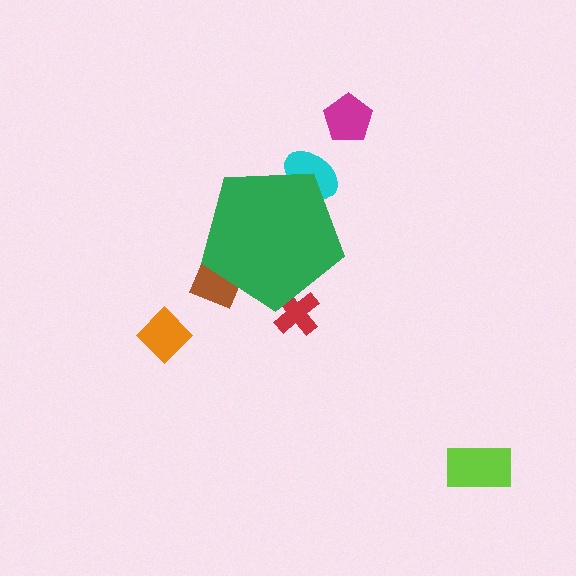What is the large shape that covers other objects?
A green pentagon.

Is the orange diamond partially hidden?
No, the orange diamond is fully visible.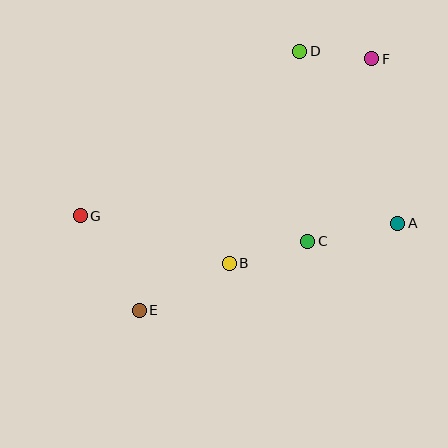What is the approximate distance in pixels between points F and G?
The distance between F and G is approximately 331 pixels.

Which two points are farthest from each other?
Points E and F are farthest from each other.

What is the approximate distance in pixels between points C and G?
The distance between C and G is approximately 229 pixels.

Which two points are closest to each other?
Points D and F are closest to each other.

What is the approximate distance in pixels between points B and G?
The distance between B and G is approximately 157 pixels.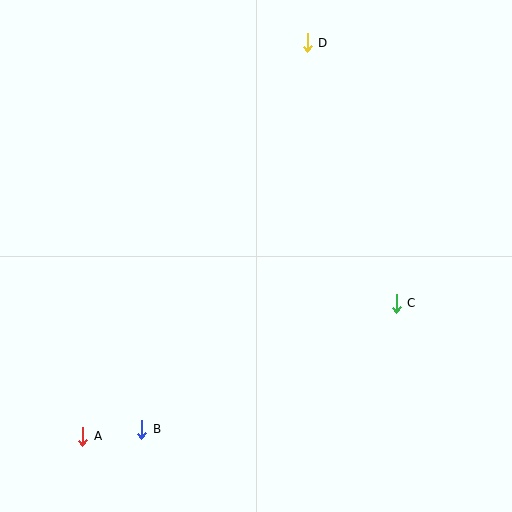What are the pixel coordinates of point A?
Point A is at (83, 436).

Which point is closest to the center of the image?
Point C at (396, 303) is closest to the center.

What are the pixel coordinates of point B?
Point B is at (142, 429).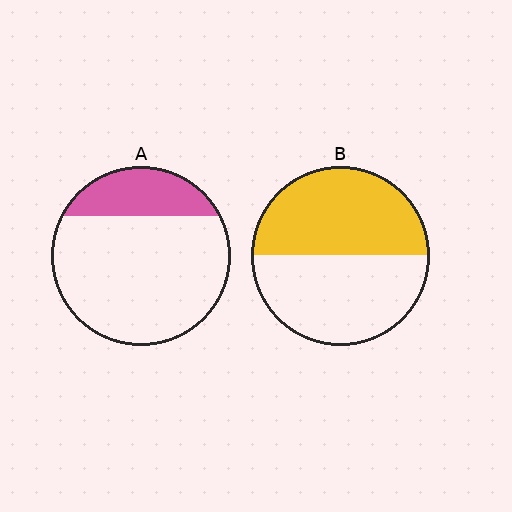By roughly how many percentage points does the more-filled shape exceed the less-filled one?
By roughly 25 percentage points (B over A).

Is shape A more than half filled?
No.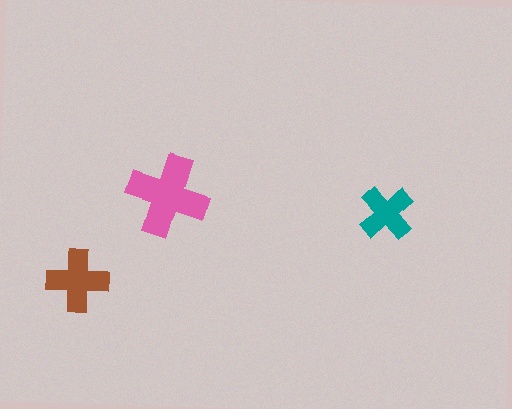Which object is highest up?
The pink cross is topmost.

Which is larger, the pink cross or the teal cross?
The pink one.